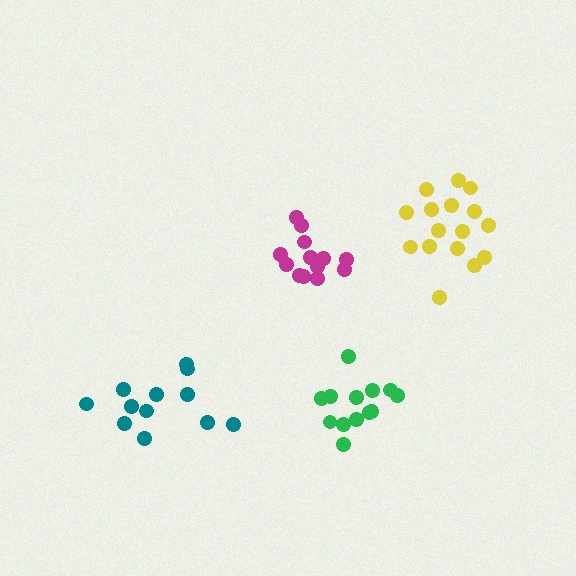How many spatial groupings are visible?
There are 4 spatial groupings.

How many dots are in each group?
Group 1: 13 dots, Group 2: 16 dots, Group 3: 13 dots, Group 4: 12 dots (54 total).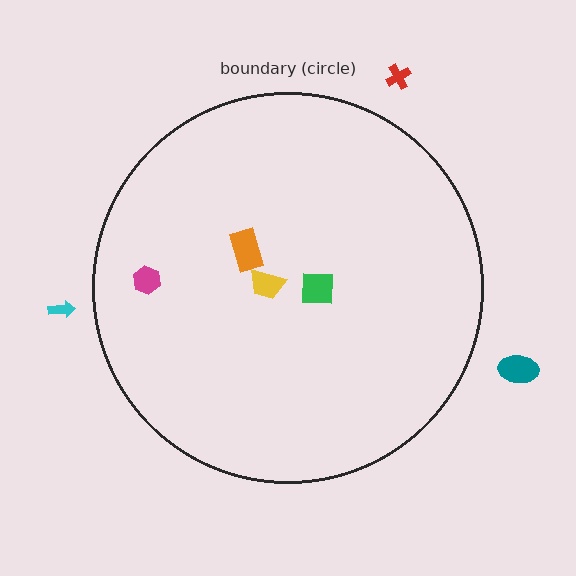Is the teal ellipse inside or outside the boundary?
Outside.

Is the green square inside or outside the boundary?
Inside.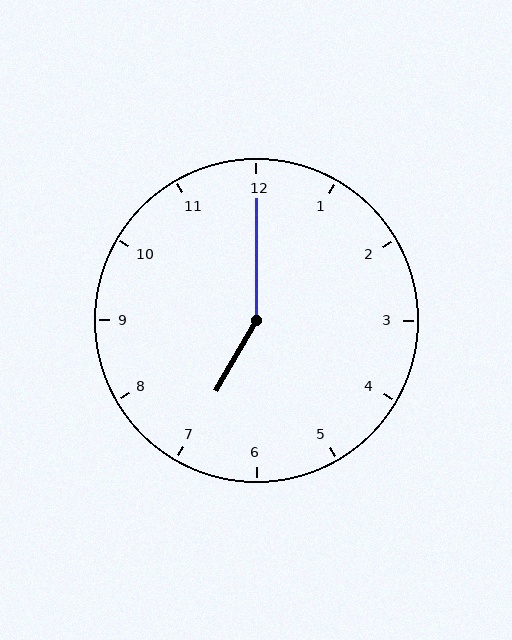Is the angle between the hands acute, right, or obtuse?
It is obtuse.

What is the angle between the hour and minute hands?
Approximately 150 degrees.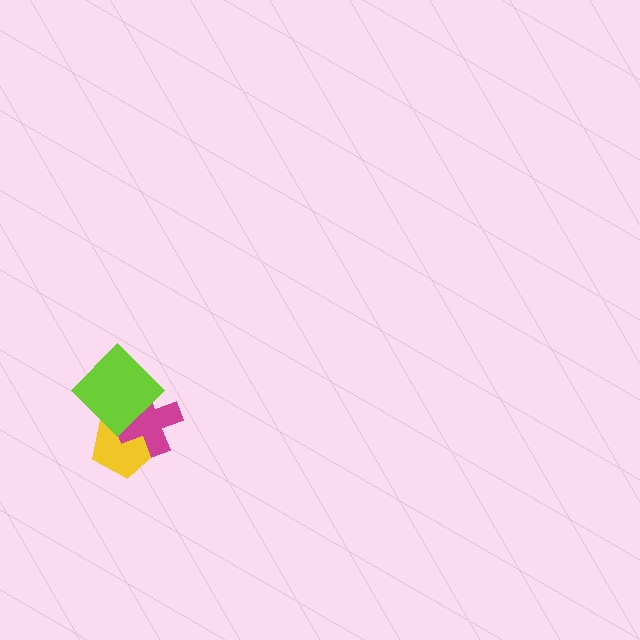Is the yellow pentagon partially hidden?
Yes, it is partially covered by another shape.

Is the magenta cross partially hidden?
Yes, it is partially covered by another shape.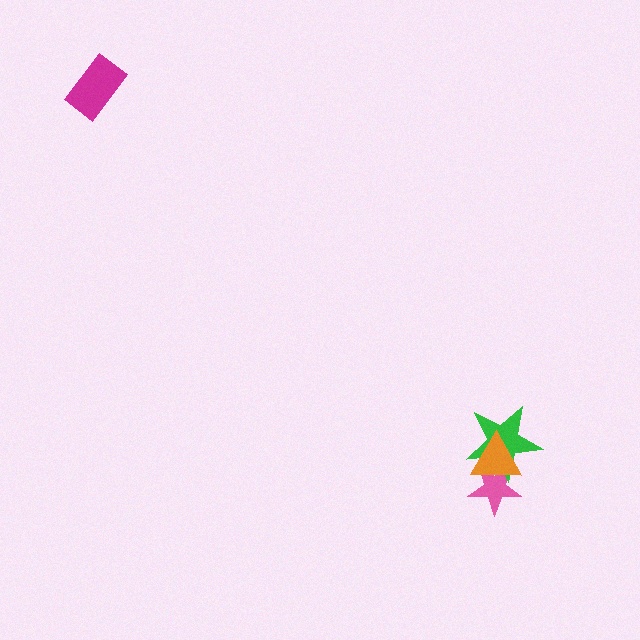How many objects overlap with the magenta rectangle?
0 objects overlap with the magenta rectangle.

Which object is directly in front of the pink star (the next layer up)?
The green star is directly in front of the pink star.